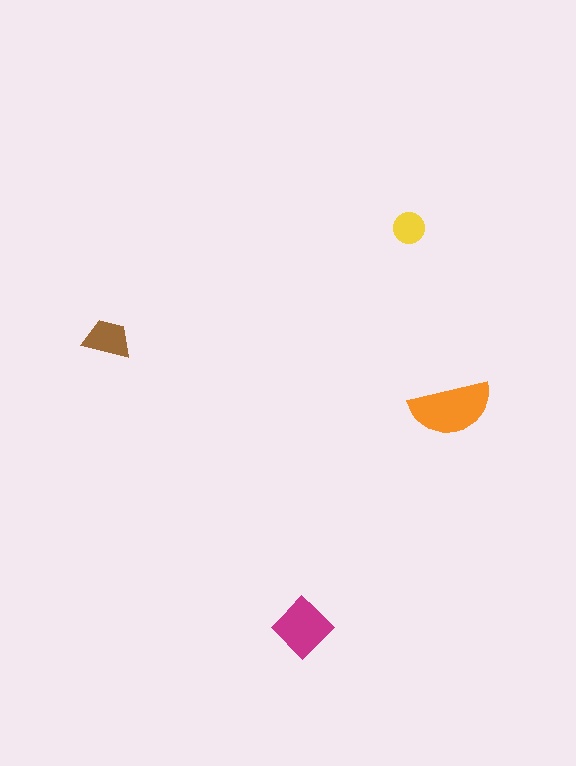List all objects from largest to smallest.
The orange semicircle, the magenta diamond, the brown trapezoid, the yellow circle.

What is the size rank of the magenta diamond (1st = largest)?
2nd.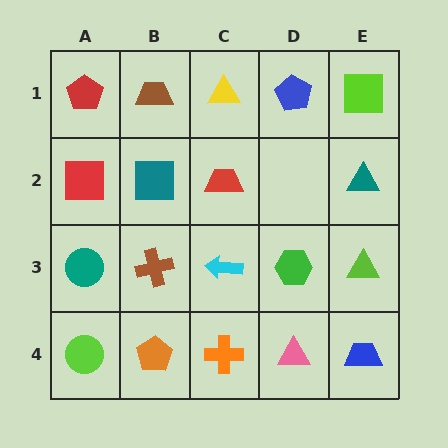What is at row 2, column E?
A teal triangle.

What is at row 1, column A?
A red pentagon.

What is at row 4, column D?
A pink triangle.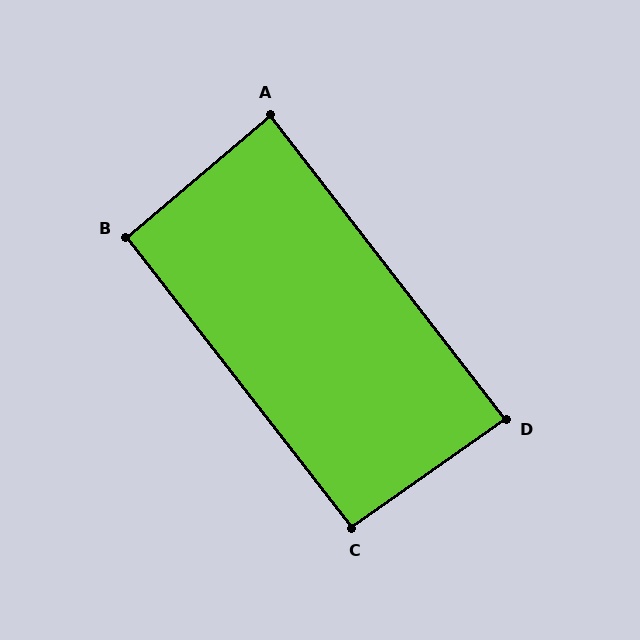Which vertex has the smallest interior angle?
A, at approximately 87 degrees.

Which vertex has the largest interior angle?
C, at approximately 93 degrees.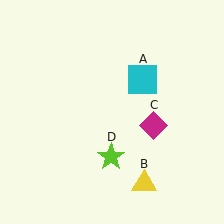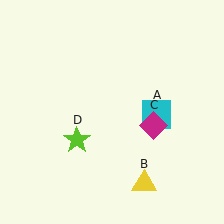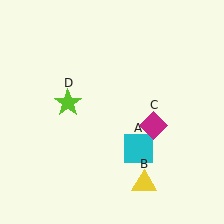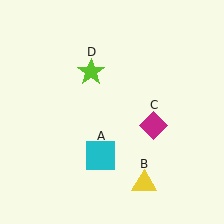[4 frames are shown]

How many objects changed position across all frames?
2 objects changed position: cyan square (object A), lime star (object D).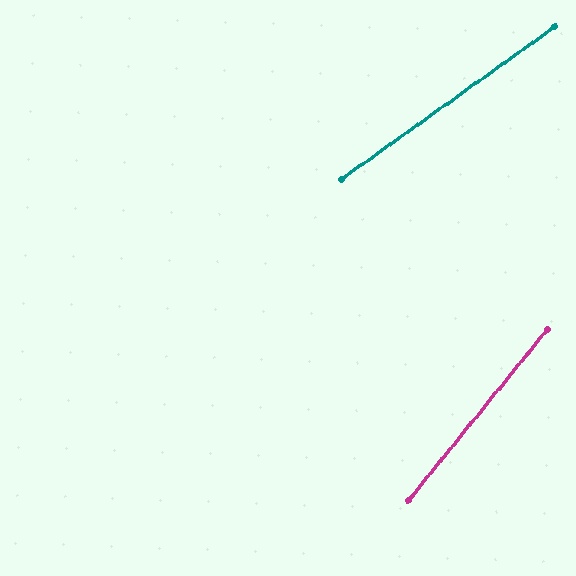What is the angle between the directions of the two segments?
Approximately 15 degrees.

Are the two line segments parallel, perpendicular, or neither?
Neither parallel nor perpendicular — they differ by about 15°.